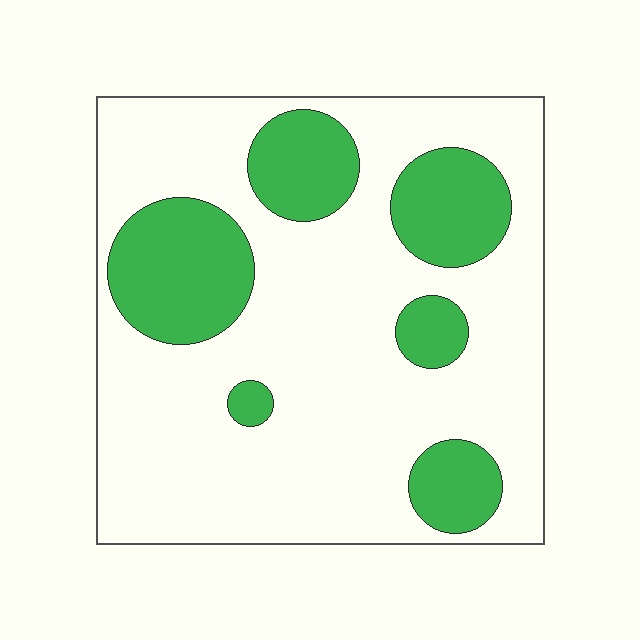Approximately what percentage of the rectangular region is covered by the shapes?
Approximately 25%.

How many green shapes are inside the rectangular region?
6.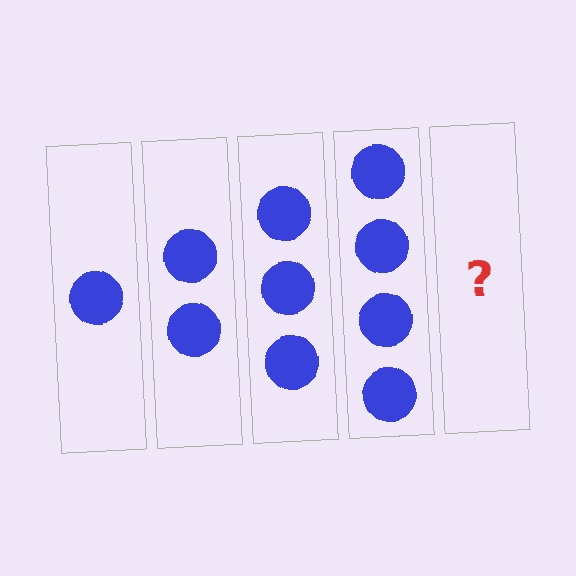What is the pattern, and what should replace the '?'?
The pattern is that each step adds one more circle. The '?' should be 5 circles.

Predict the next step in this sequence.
The next step is 5 circles.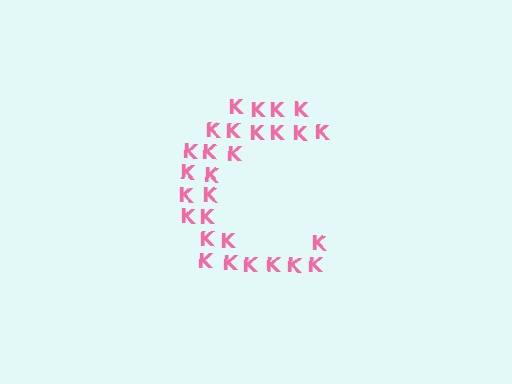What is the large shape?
The large shape is the letter C.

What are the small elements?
The small elements are letter K's.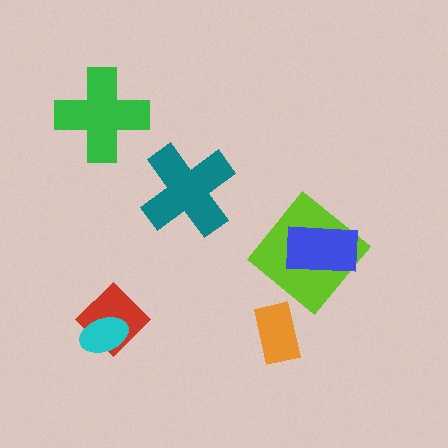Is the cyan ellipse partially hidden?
No, no other shape covers it.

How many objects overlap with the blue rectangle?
1 object overlaps with the blue rectangle.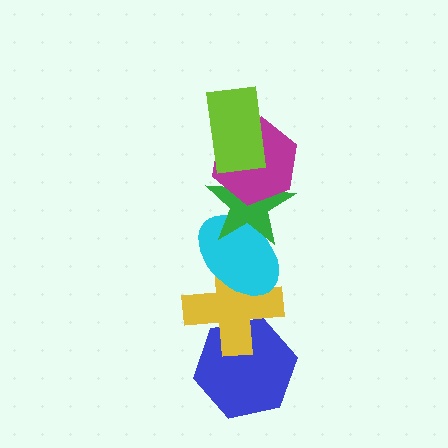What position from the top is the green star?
The green star is 3rd from the top.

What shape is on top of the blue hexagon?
The yellow cross is on top of the blue hexagon.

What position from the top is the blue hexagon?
The blue hexagon is 6th from the top.